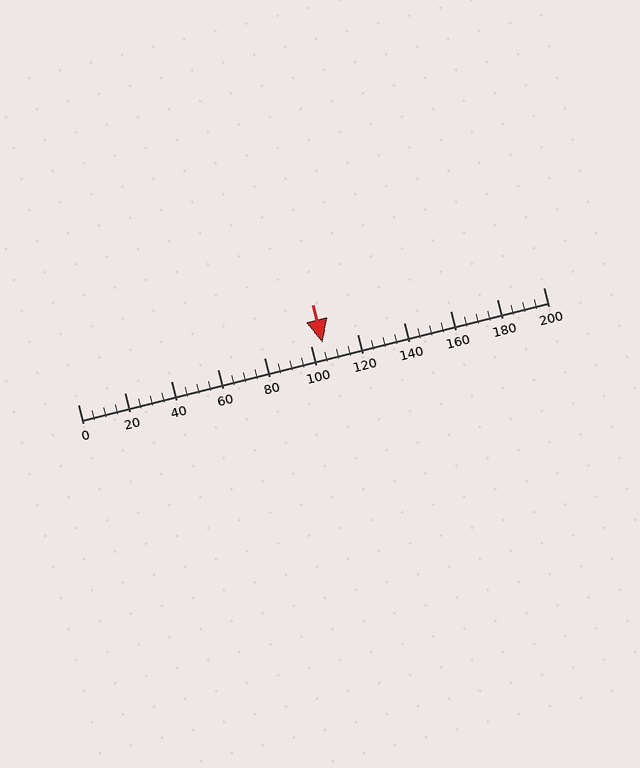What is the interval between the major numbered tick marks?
The major tick marks are spaced 20 units apart.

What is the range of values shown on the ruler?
The ruler shows values from 0 to 200.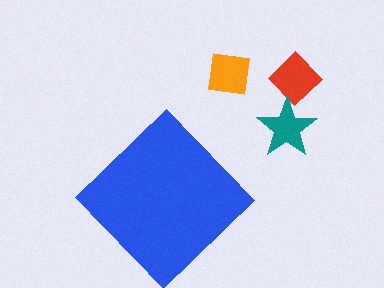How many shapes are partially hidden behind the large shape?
0 shapes are partially hidden.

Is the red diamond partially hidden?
No, the red diamond is fully visible.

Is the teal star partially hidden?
No, the teal star is fully visible.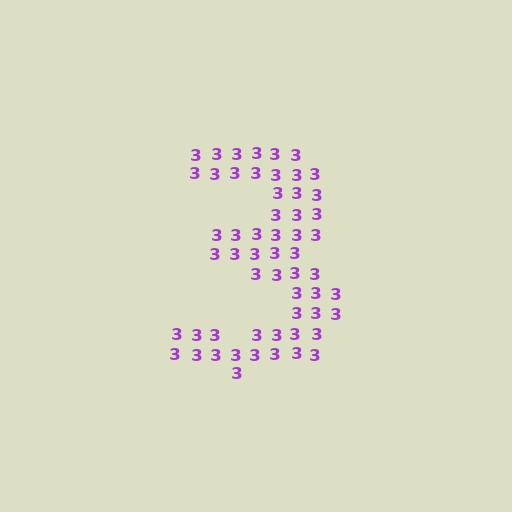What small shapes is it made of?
It is made of small digit 3's.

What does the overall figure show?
The overall figure shows the digit 3.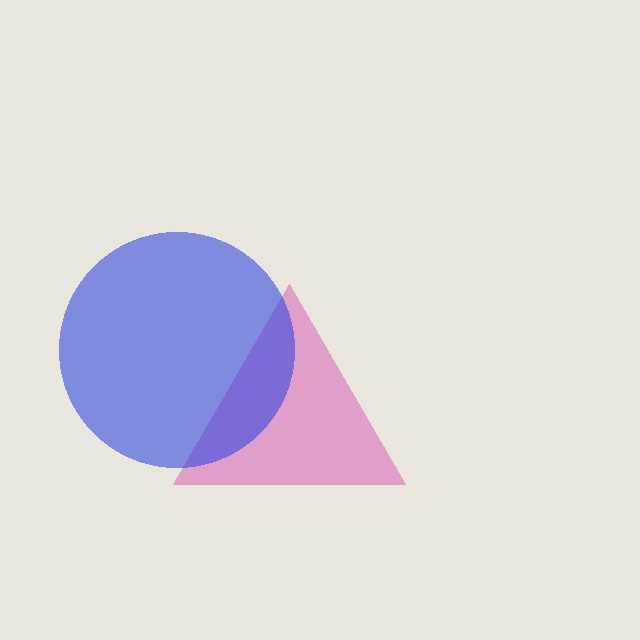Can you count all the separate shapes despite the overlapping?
Yes, there are 2 separate shapes.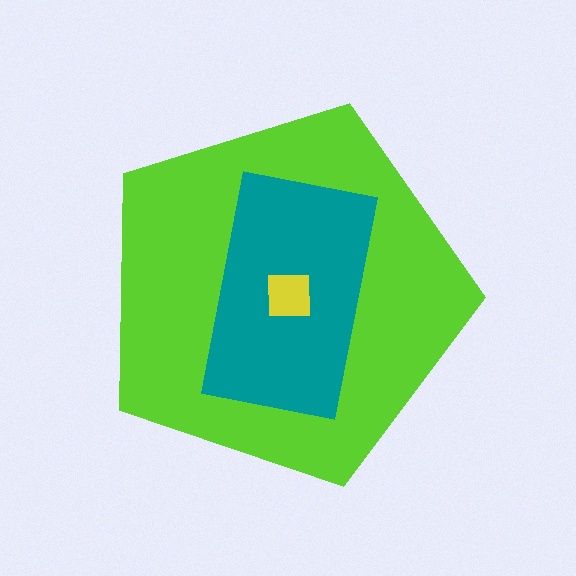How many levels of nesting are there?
3.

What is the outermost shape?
The lime pentagon.